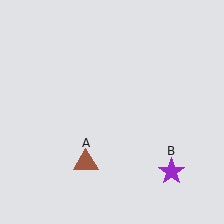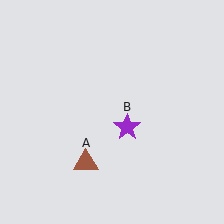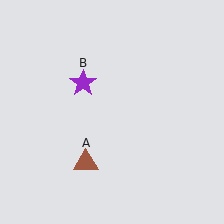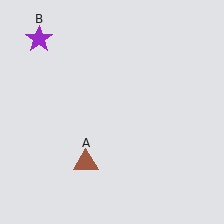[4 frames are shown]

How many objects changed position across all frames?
1 object changed position: purple star (object B).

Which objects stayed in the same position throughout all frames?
Brown triangle (object A) remained stationary.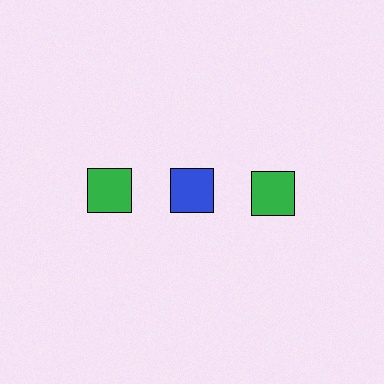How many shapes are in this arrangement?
There are 3 shapes arranged in a grid pattern.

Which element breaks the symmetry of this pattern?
The blue square in the top row, second from left column breaks the symmetry. All other shapes are green squares.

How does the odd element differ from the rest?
It has a different color: blue instead of green.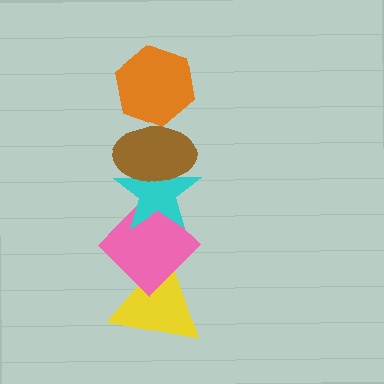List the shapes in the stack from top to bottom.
From top to bottom: the orange hexagon, the brown ellipse, the cyan star, the pink diamond, the yellow triangle.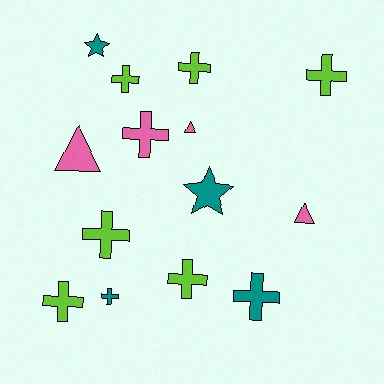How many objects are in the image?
There are 14 objects.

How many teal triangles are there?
There are no teal triangles.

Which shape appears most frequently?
Cross, with 9 objects.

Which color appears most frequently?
Lime, with 6 objects.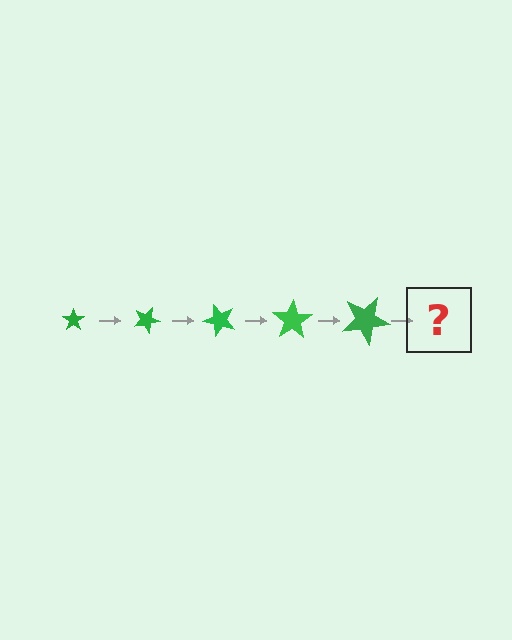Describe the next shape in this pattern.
It should be a star, larger than the previous one and rotated 125 degrees from the start.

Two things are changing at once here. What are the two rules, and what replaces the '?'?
The two rules are that the star grows larger each step and it rotates 25 degrees each step. The '?' should be a star, larger than the previous one and rotated 125 degrees from the start.